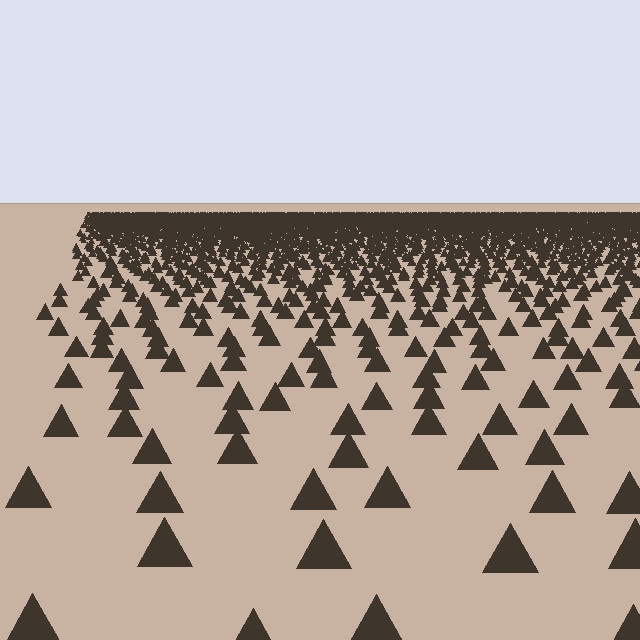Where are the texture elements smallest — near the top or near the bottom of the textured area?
Near the top.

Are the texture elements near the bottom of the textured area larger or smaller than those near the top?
Larger. Near the bottom, elements are closer to the viewer and appear at a bigger on-screen size.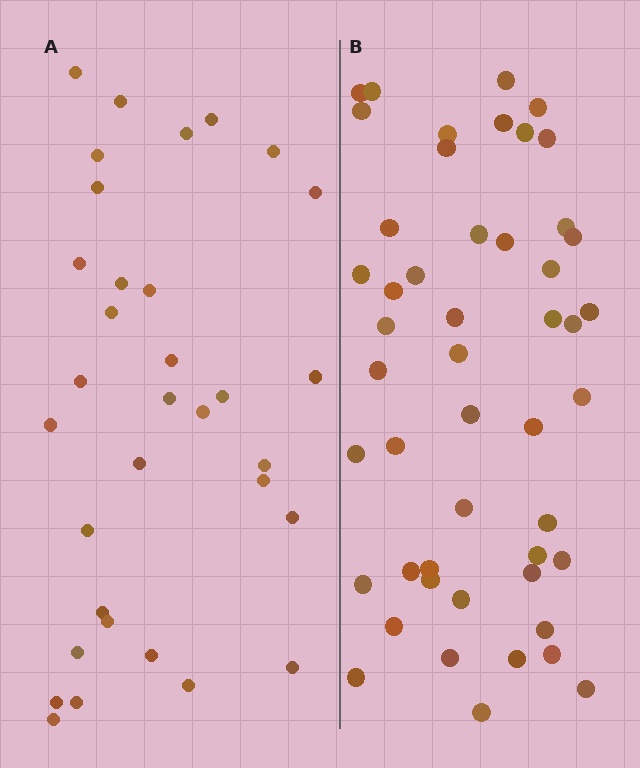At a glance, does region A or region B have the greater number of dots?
Region B (the right region) has more dots.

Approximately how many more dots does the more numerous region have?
Region B has approximately 15 more dots than region A.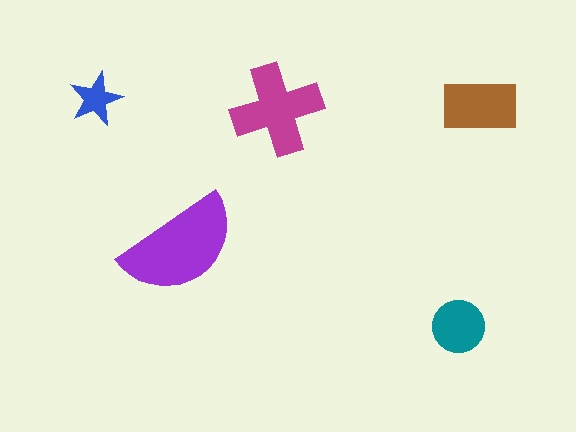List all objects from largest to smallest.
The purple semicircle, the magenta cross, the brown rectangle, the teal circle, the blue star.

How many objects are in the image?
There are 5 objects in the image.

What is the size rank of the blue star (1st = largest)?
5th.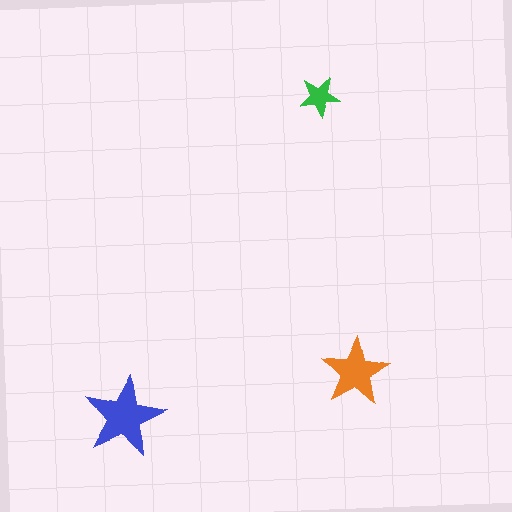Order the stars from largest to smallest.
the blue one, the orange one, the green one.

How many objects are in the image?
There are 3 objects in the image.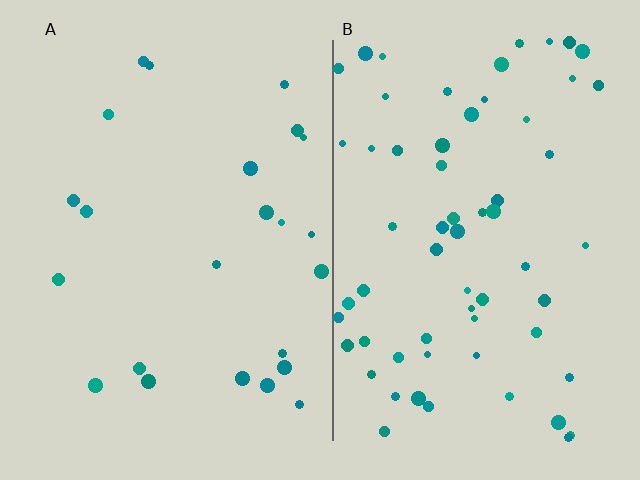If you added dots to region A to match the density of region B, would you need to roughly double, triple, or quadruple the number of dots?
Approximately triple.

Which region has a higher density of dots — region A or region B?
B (the right).